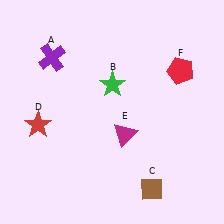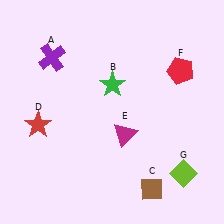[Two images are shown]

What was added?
A lime diamond (G) was added in Image 2.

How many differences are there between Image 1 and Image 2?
There is 1 difference between the two images.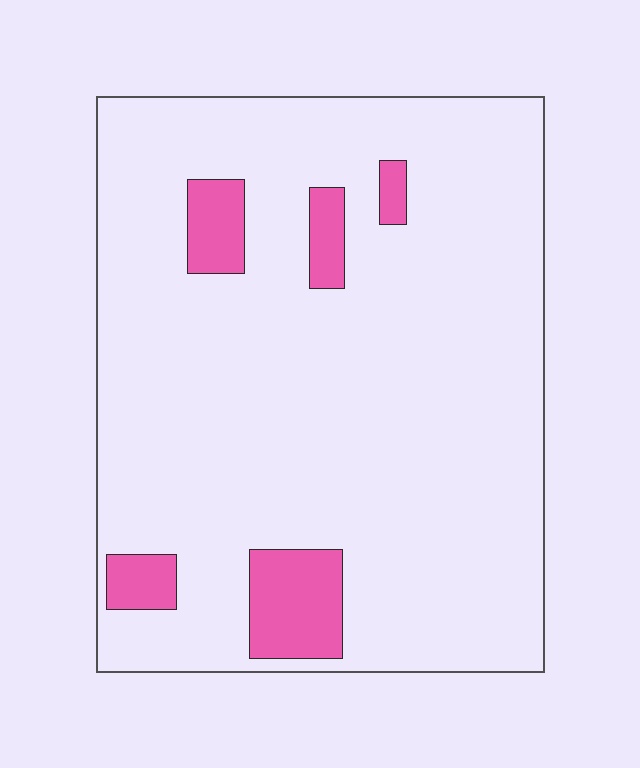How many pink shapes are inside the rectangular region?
5.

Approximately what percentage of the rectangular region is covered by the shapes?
Approximately 10%.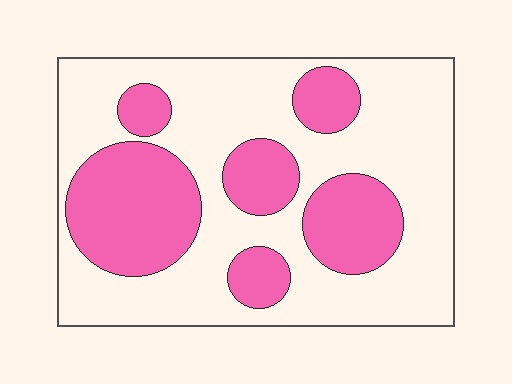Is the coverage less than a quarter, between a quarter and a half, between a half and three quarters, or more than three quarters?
Between a quarter and a half.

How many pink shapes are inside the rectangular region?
6.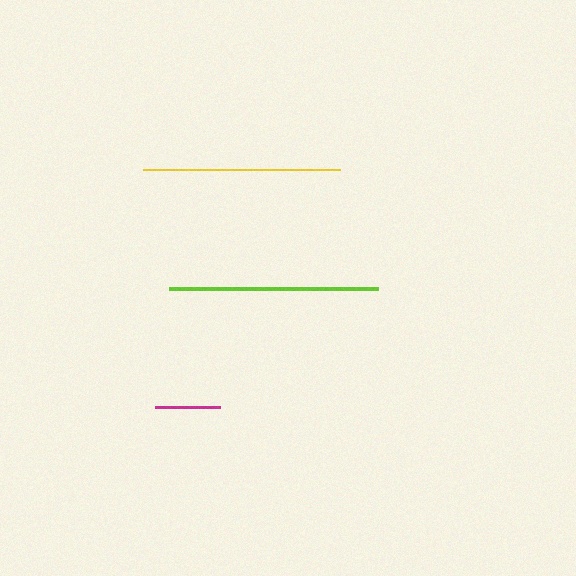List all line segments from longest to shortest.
From longest to shortest: lime, yellow, magenta.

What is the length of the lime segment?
The lime segment is approximately 209 pixels long.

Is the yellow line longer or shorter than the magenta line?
The yellow line is longer than the magenta line.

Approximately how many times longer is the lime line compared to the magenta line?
The lime line is approximately 3.2 times the length of the magenta line.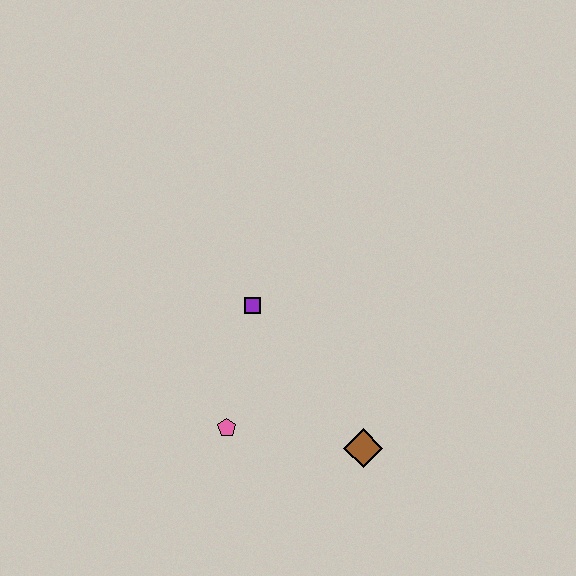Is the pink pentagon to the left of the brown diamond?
Yes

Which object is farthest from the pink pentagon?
The brown diamond is farthest from the pink pentagon.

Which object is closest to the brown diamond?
The pink pentagon is closest to the brown diamond.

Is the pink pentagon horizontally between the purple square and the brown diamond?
No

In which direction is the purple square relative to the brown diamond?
The purple square is above the brown diamond.